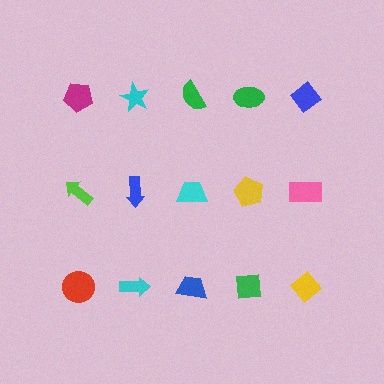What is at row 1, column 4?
A green ellipse.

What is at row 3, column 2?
A cyan arrow.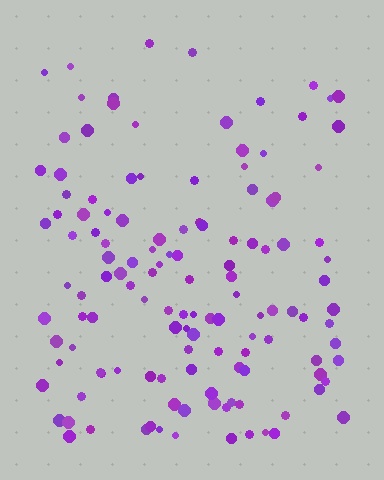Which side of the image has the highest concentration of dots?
The bottom.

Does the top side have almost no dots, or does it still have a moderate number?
Still a moderate number, just noticeably fewer than the bottom.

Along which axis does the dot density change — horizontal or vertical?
Vertical.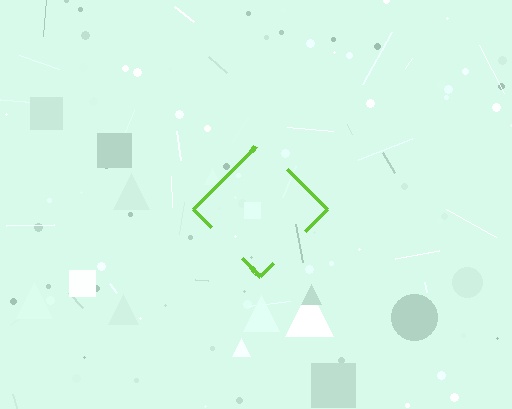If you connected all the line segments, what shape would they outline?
They would outline a diamond.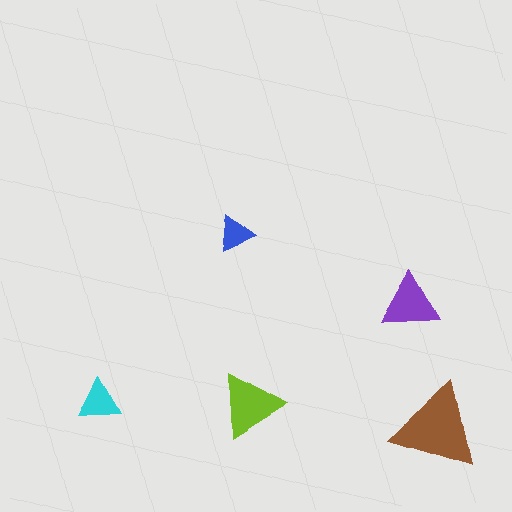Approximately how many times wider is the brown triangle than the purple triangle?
About 1.5 times wider.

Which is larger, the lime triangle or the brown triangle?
The brown one.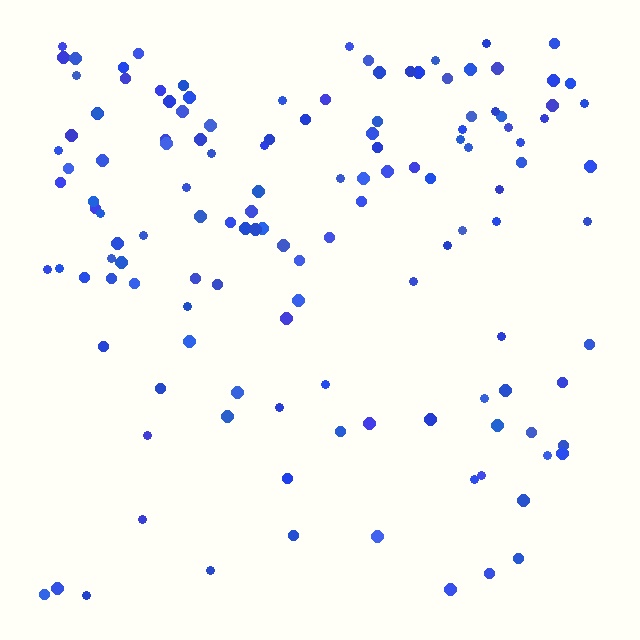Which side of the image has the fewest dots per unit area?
The bottom.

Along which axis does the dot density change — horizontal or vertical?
Vertical.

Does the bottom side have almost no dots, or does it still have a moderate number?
Still a moderate number, just noticeably fewer than the top.